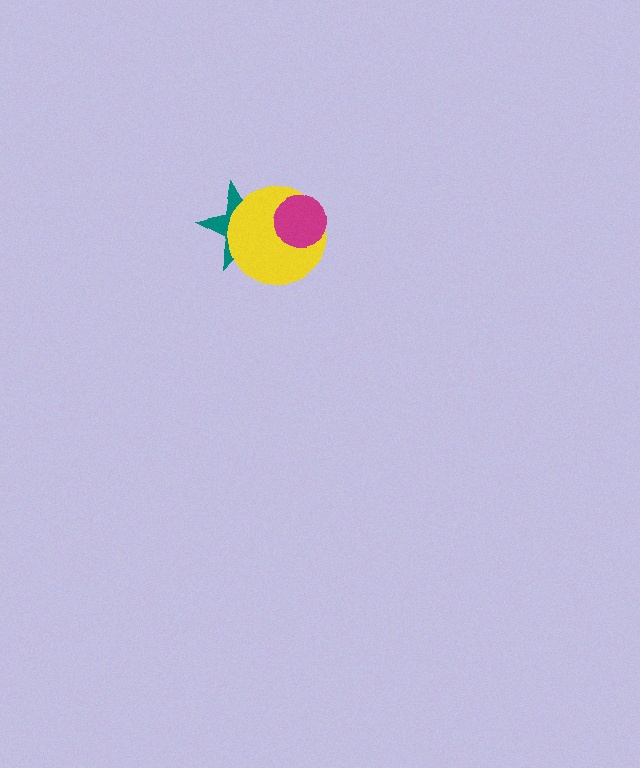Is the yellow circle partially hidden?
Yes, it is partially covered by another shape.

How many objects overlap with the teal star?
2 objects overlap with the teal star.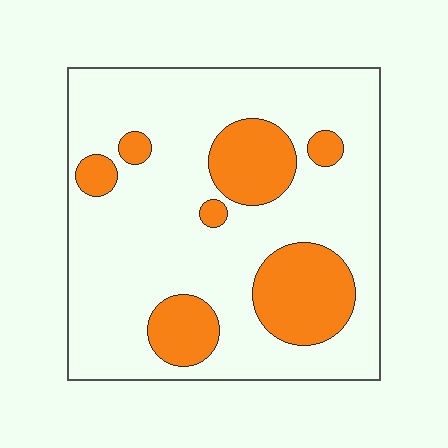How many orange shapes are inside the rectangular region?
7.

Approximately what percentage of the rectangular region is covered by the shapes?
Approximately 25%.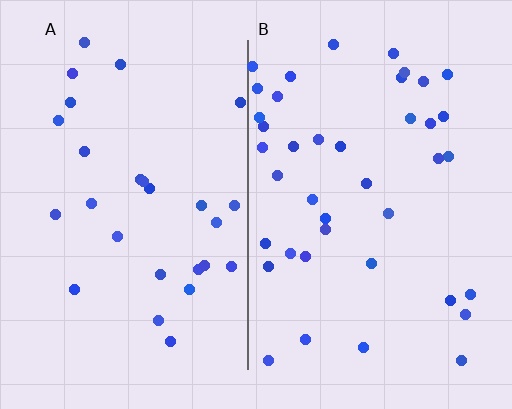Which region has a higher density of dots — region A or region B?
B (the right).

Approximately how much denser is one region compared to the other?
Approximately 1.5× — region B over region A.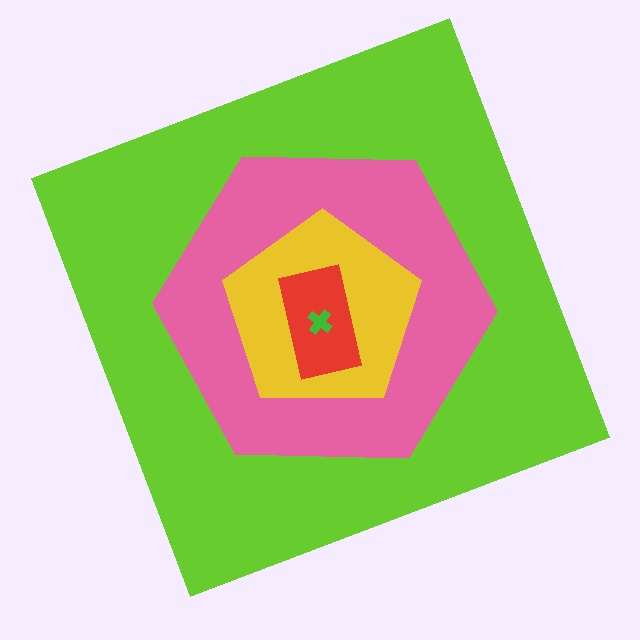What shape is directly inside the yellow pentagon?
The red rectangle.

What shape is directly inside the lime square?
The pink hexagon.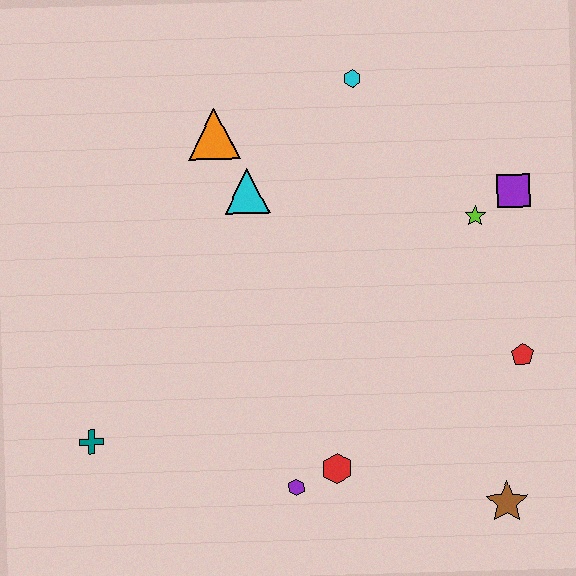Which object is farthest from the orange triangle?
The brown star is farthest from the orange triangle.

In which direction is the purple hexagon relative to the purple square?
The purple hexagon is below the purple square.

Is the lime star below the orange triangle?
Yes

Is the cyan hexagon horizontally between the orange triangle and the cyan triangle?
No